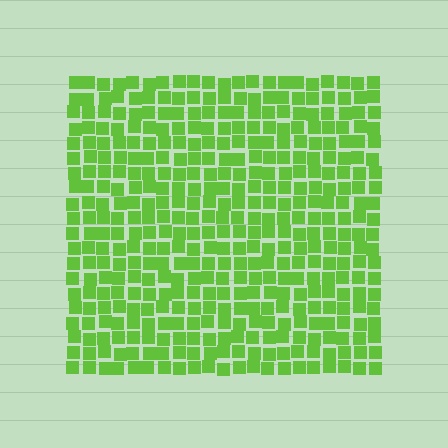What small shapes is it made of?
It is made of small squares.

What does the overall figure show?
The overall figure shows a square.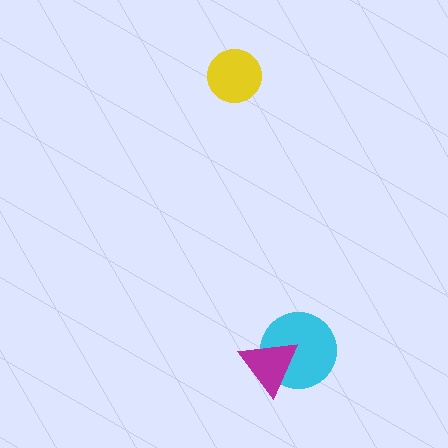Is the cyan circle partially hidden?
Yes, it is partially covered by another shape.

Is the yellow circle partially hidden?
No, no other shape covers it.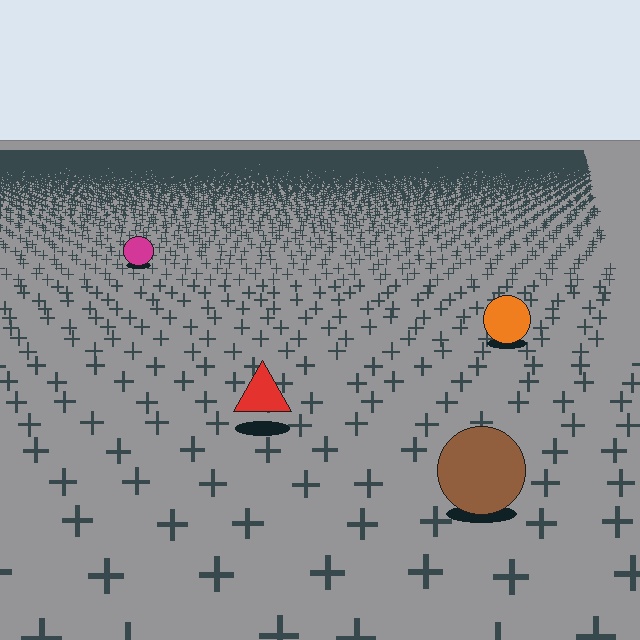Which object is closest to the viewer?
The brown circle is closest. The texture marks near it are larger and more spread out.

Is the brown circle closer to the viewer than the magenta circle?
Yes. The brown circle is closer — you can tell from the texture gradient: the ground texture is coarser near it.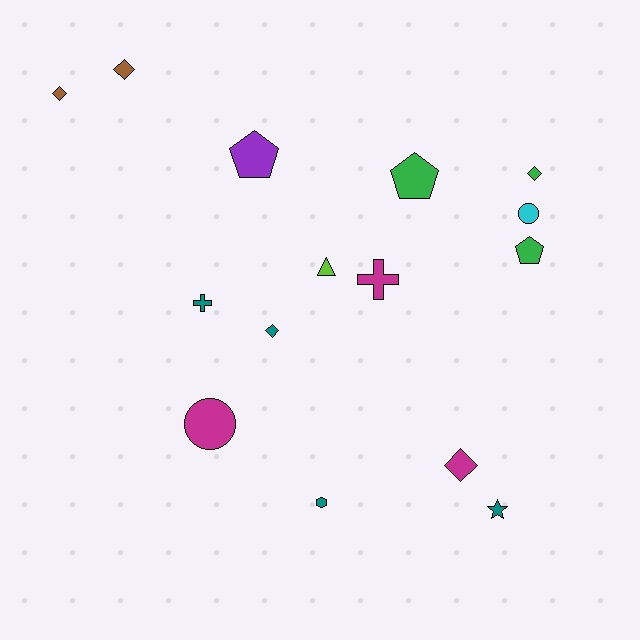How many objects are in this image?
There are 15 objects.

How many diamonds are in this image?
There are 5 diamonds.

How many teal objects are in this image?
There are 4 teal objects.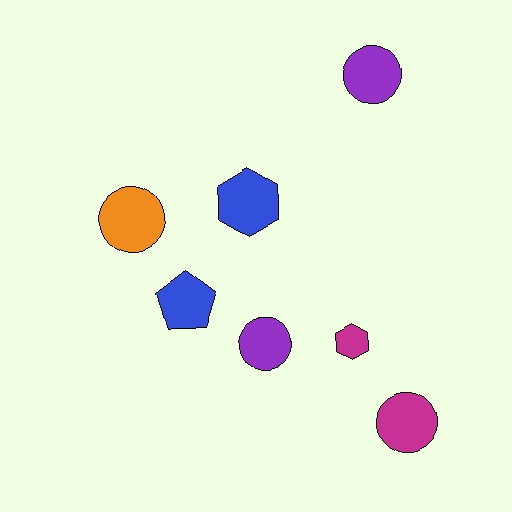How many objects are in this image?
There are 7 objects.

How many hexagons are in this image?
There are 2 hexagons.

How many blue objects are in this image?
There are 2 blue objects.